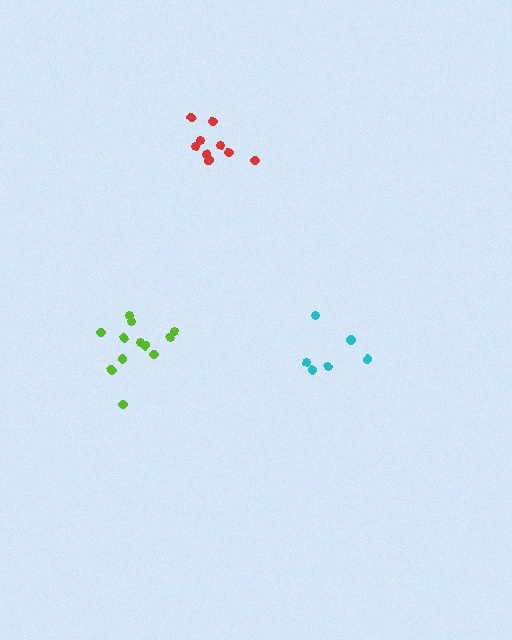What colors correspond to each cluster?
The clusters are colored: red, cyan, lime.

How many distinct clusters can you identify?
There are 3 distinct clusters.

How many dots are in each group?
Group 1: 9 dots, Group 2: 6 dots, Group 3: 12 dots (27 total).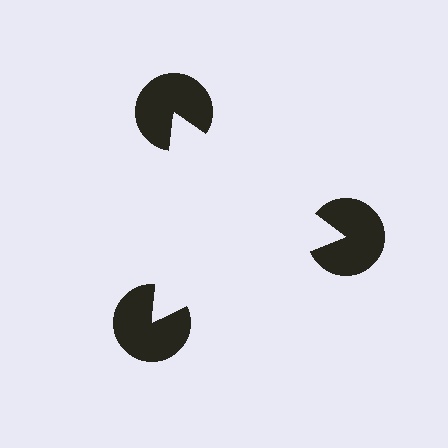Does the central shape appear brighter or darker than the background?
It typically appears slightly brighter than the background, even though no actual brightness change is drawn.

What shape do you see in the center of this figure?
An illusory triangle — its edges are inferred from the aligned wedge cuts in the pac-man discs, not physically drawn.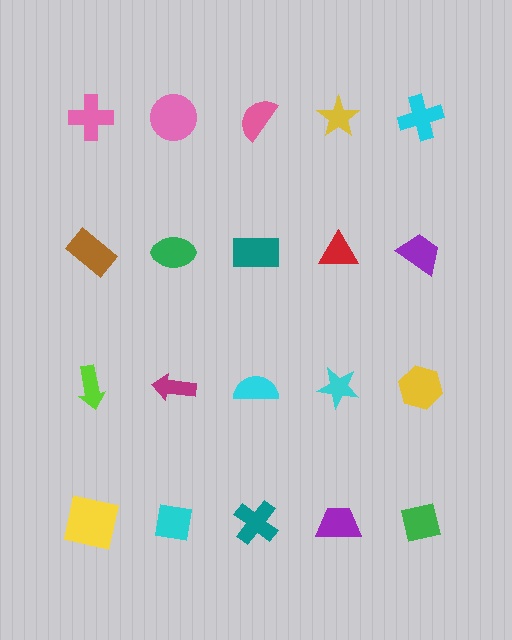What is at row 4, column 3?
A teal cross.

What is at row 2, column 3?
A teal rectangle.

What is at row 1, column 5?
A cyan cross.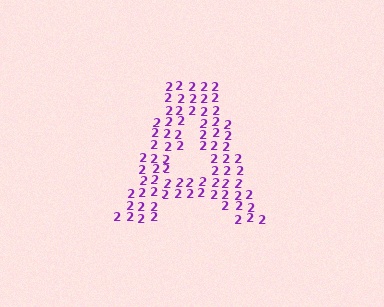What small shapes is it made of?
It is made of small digit 2's.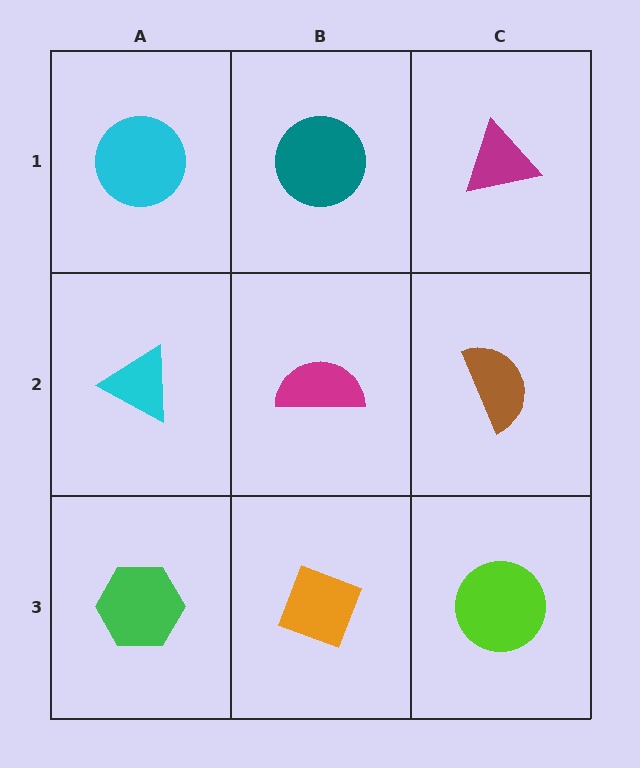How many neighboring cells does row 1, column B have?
3.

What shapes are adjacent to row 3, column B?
A magenta semicircle (row 2, column B), a green hexagon (row 3, column A), a lime circle (row 3, column C).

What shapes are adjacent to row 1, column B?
A magenta semicircle (row 2, column B), a cyan circle (row 1, column A), a magenta triangle (row 1, column C).